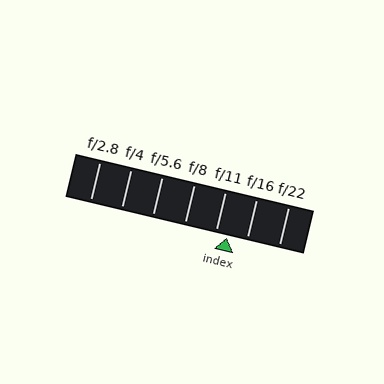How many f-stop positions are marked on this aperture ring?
There are 7 f-stop positions marked.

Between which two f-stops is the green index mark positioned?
The index mark is between f/11 and f/16.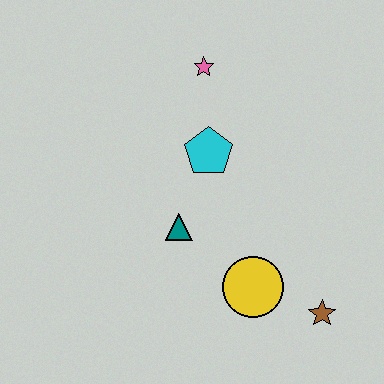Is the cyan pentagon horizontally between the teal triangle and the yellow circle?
Yes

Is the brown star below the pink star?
Yes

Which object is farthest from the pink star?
The brown star is farthest from the pink star.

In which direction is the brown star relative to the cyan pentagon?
The brown star is below the cyan pentagon.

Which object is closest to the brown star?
The yellow circle is closest to the brown star.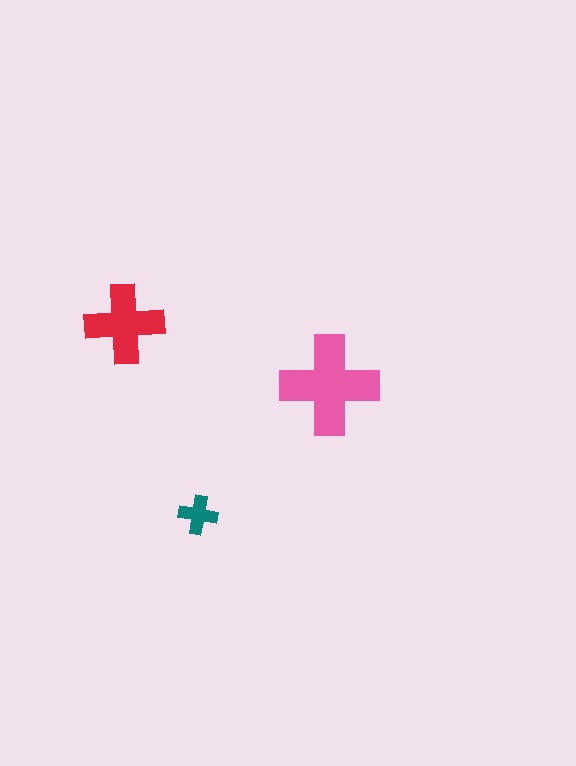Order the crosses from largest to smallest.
the pink one, the red one, the teal one.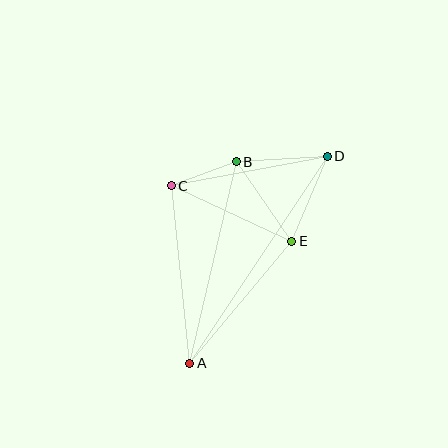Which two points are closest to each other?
Points B and C are closest to each other.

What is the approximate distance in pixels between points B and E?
The distance between B and E is approximately 97 pixels.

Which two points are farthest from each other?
Points A and D are farthest from each other.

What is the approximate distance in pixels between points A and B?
The distance between A and B is approximately 207 pixels.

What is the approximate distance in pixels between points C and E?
The distance between C and E is approximately 133 pixels.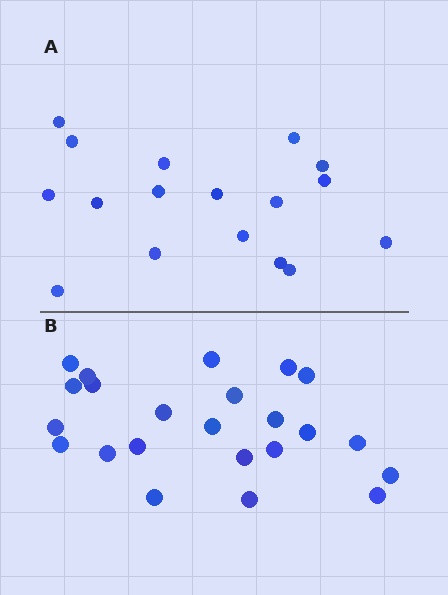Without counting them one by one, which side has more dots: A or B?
Region B (the bottom region) has more dots.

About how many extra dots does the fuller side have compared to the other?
Region B has about 6 more dots than region A.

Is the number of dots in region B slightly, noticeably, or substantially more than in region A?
Region B has noticeably more, but not dramatically so. The ratio is roughly 1.4 to 1.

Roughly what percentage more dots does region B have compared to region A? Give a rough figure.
About 35% more.